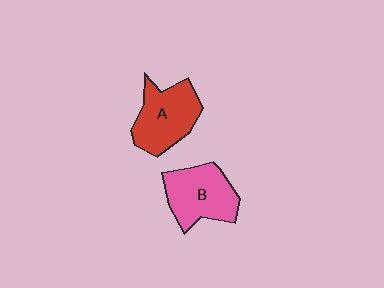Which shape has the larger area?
Shape B (pink).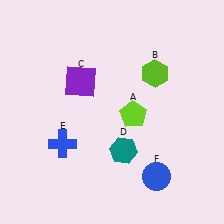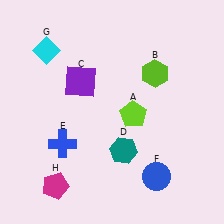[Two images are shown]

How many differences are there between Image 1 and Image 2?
There are 2 differences between the two images.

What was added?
A cyan diamond (G), a magenta pentagon (H) were added in Image 2.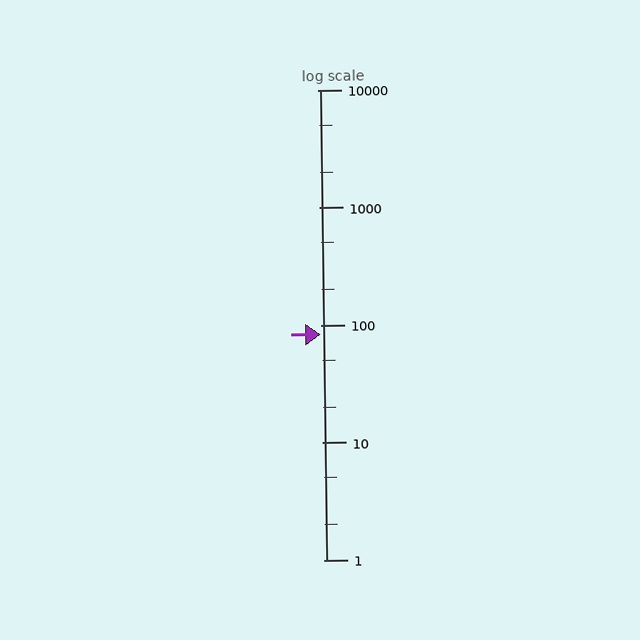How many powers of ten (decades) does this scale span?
The scale spans 4 decades, from 1 to 10000.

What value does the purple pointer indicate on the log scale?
The pointer indicates approximately 83.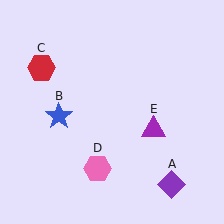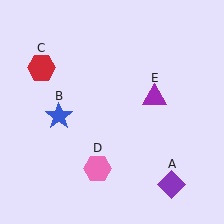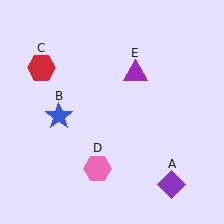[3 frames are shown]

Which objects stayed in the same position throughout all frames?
Purple diamond (object A) and blue star (object B) and red hexagon (object C) and pink hexagon (object D) remained stationary.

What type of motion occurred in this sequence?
The purple triangle (object E) rotated counterclockwise around the center of the scene.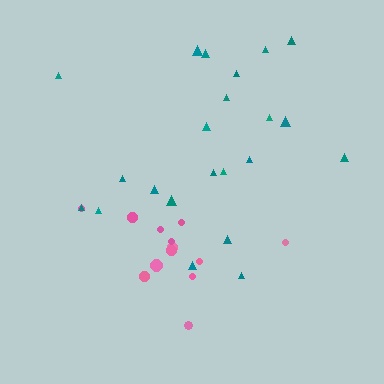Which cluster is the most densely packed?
Pink.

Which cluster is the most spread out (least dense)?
Teal.